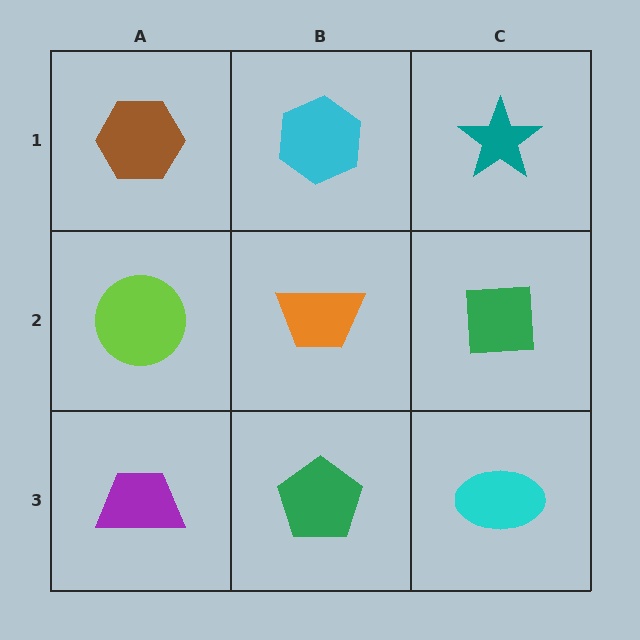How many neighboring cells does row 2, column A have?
3.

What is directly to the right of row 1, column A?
A cyan hexagon.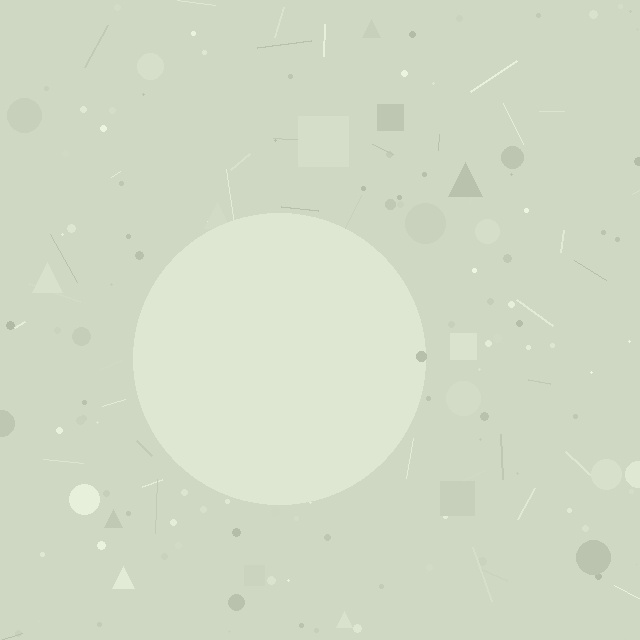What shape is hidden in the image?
A circle is hidden in the image.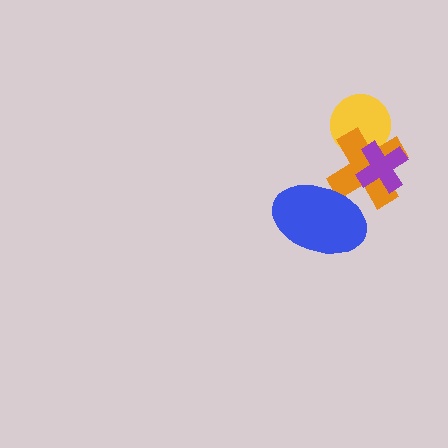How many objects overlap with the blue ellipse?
1 object overlaps with the blue ellipse.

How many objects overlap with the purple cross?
2 objects overlap with the purple cross.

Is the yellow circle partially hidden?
Yes, it is partially covered by another shape.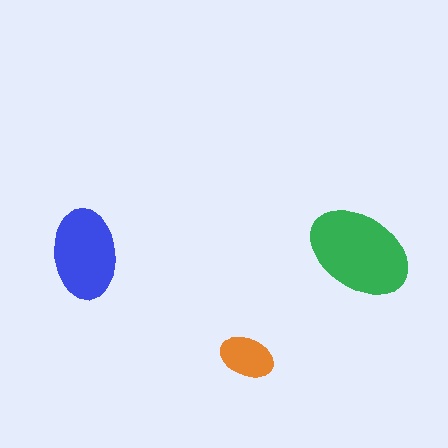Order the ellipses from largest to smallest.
the green one, the blue one, the orange one.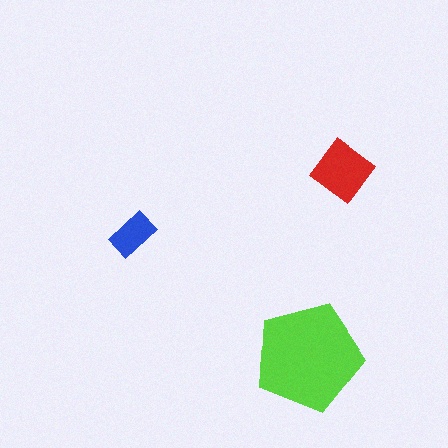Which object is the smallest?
The blue rectangle.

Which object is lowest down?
The lime pentagon is bottommost.